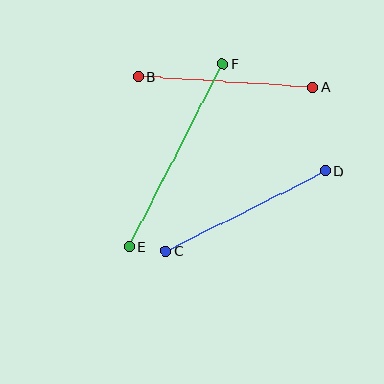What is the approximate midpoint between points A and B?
The midpoint is at approximately (225, 82) pixels.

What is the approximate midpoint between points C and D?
The midpoint is at approximately (246, 211) pixels.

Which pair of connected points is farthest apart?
Points E and F are farthest apart.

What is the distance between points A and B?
The distance is approximately 174 pixels.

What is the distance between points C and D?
The distance is approximately 179 pixels.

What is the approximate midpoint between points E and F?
The midpoint is at approximately (176, 155) pixels.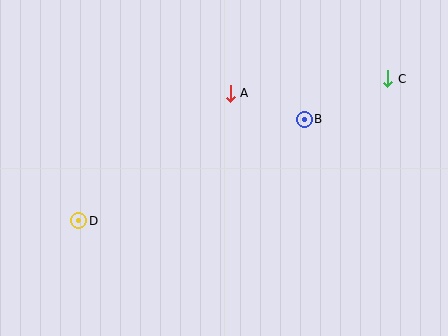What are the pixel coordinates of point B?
Point B is at (304, 119).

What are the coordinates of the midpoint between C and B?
The midpoint between C and B is at (346, 99).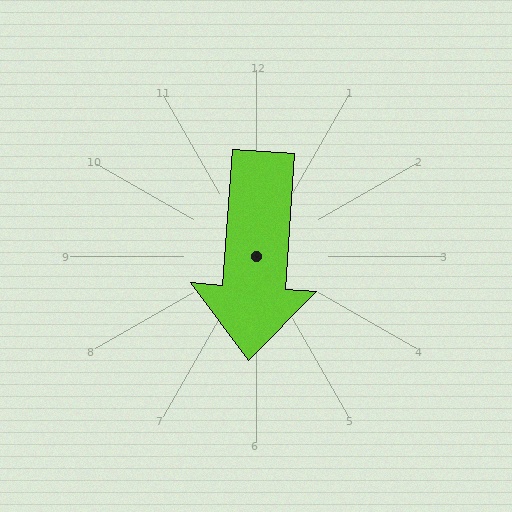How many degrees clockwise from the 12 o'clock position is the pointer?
Approximately 184 degrees.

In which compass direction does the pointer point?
South.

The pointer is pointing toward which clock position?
Roughly 6 o'clock.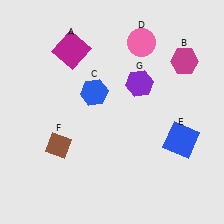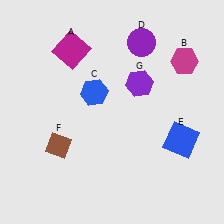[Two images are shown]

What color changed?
The circle (D) changed from pink in Image 1 to purple in Image 2.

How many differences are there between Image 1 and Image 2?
There is 1 difference between the two images.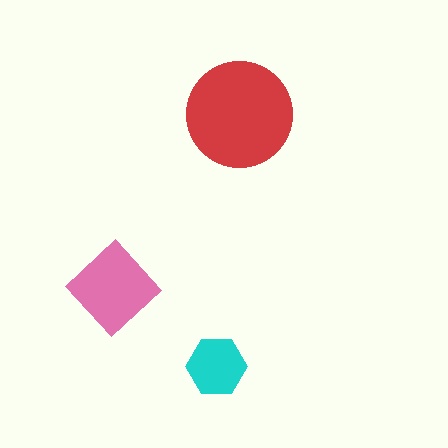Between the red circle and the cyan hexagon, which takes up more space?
The red circle.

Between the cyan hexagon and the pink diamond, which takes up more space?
The pink diamond.